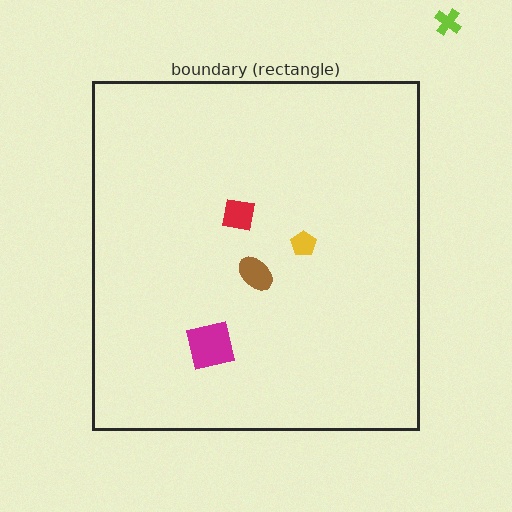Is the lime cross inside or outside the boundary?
Outside.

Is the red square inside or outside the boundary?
Inside.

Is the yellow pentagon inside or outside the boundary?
Inside.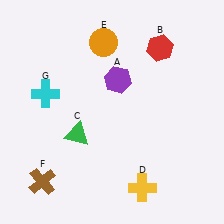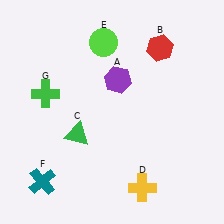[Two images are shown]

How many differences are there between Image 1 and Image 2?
There are 3 differences between the two images.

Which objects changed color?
E changed from orange to lime. F changed from brown to teal. G changed from cyan to green.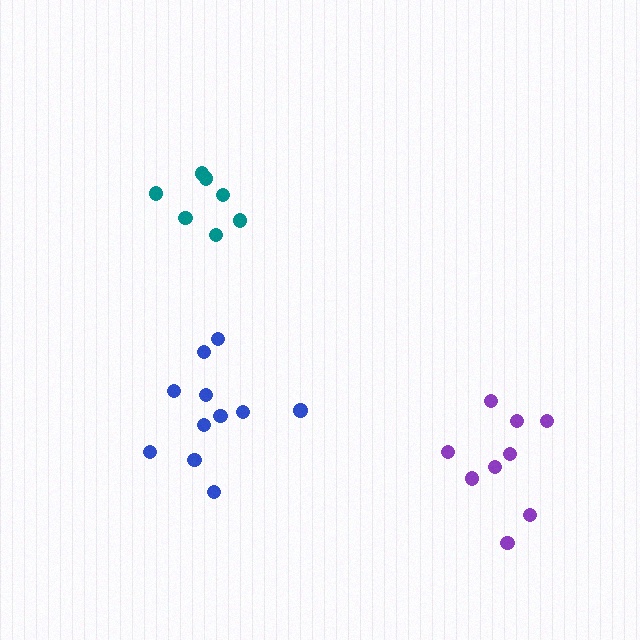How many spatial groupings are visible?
There are 3 spatial groupings.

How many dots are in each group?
Group 1: 11 dots, Group 2: 7 dots, Group 3: 9 dots (27 total).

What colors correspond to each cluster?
The clusters are colored: blue, teal, purple.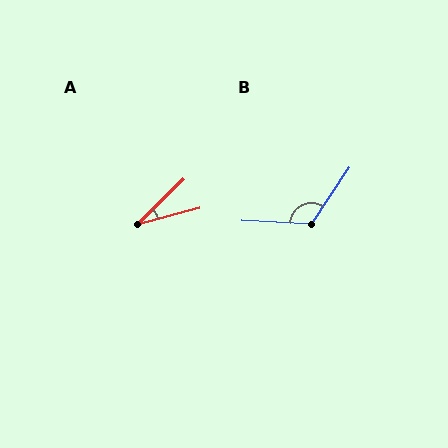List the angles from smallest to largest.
A (29°), B (121°).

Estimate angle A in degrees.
Approximately 29 degrees.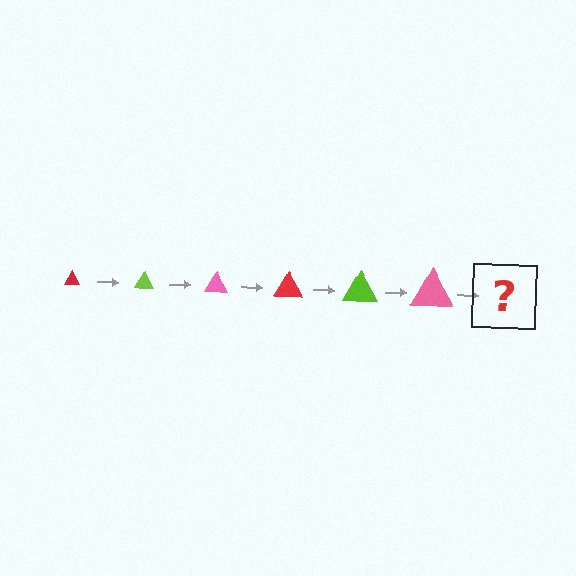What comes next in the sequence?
The next element should be a red triangle, larger than the previous one.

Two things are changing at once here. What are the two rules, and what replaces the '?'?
The two rules are that the triangle grows larger each step and the color cycles through red, lime, and pink. The '?' should be a red triangle, larger than the previous one.